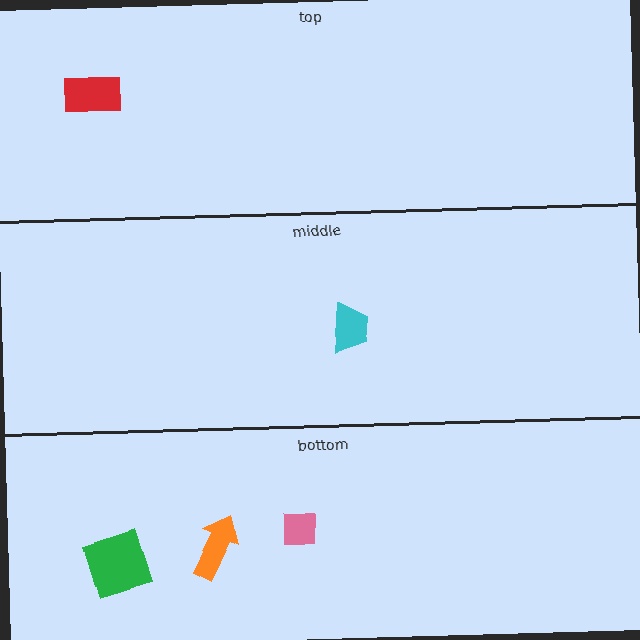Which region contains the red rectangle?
The top region.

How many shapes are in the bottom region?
3.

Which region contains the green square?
The bottom region.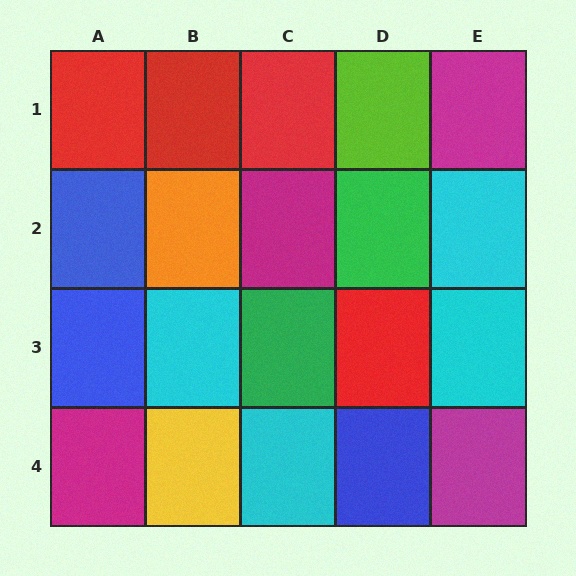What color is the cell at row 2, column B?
Orange.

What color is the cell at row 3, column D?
Red.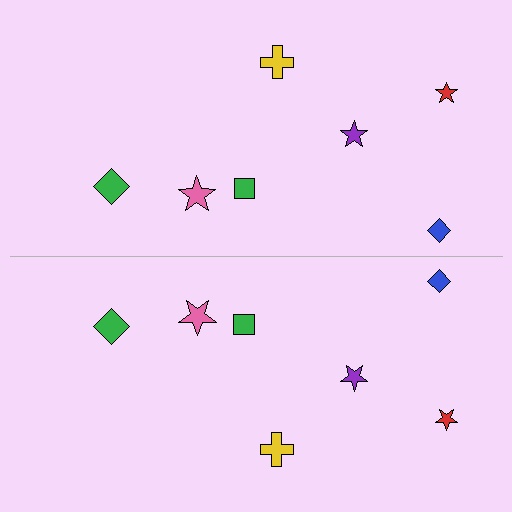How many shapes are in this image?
There are 14 shapes in this image.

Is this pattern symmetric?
Yes, this pattern has bilateral (reflection) symmetry.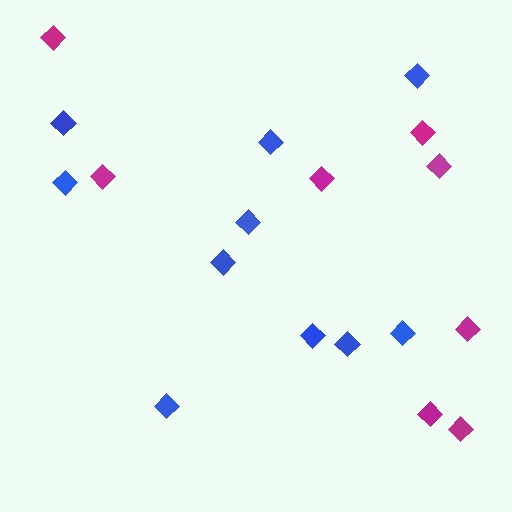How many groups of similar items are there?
There are 2 groups: one group of magenta diamonds (8) and one group of blue diamonds (10).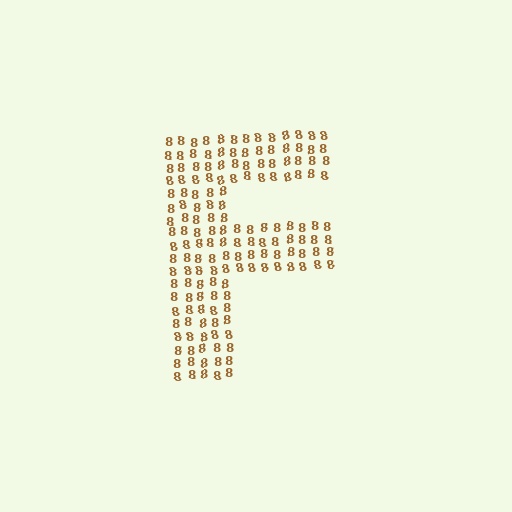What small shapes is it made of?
It is made of small digit 8's.